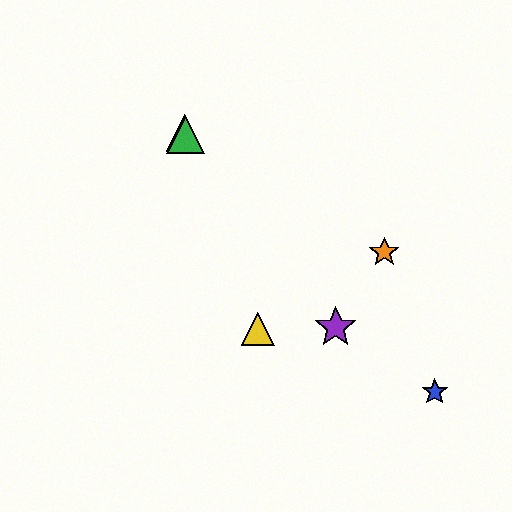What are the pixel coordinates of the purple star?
The purple star is at (336, 327).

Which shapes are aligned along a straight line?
The red triangle, the green triangle, the yellow triangle are aligned along a straight line.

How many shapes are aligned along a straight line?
3 shapes (the red triangle, the green triangle, the yellow triangle) are aligned along a straight line.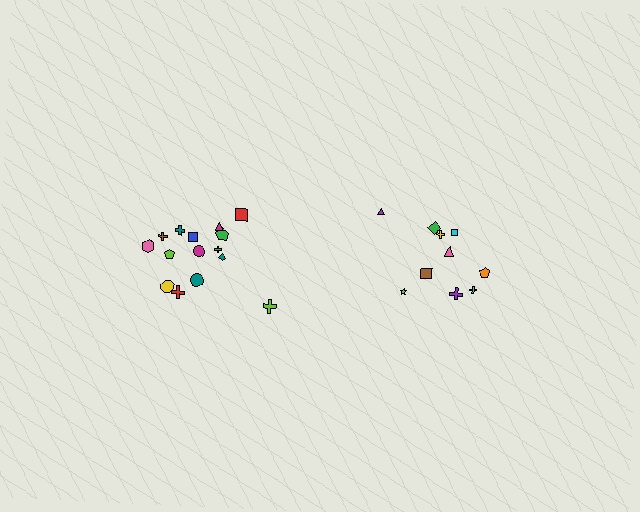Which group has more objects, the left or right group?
The left group.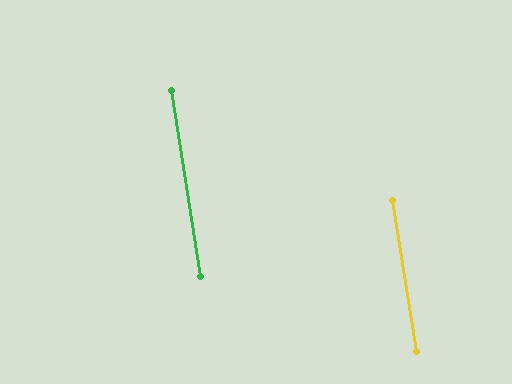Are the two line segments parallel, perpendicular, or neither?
Parallel — their directions differ by only 0.3°.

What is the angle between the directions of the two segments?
Approximately 0 degrees.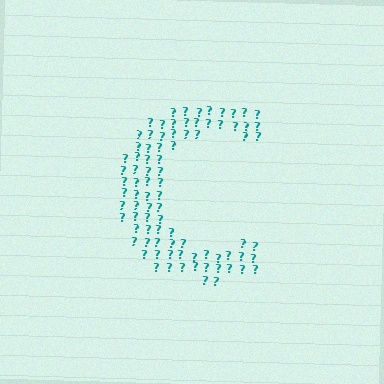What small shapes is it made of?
It is made of small question marks.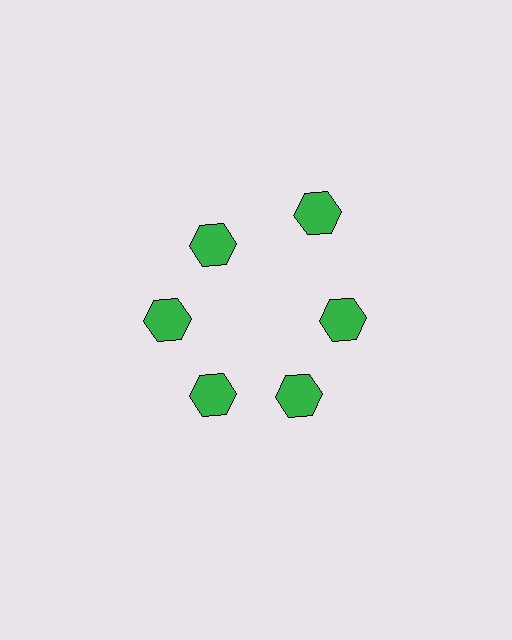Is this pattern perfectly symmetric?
No. The 6 green hexagons are arranged in a ring, but one element near the 1 o'clock position is pushed outward from the center, breaking the 6-fold rotational symmetry.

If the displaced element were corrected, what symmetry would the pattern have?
It would have 6-fold rotational symmetry — the pattern would map onto itself every 60 degrees.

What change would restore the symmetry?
The symmetry would be restored by moving it inward, back onto the ring so that all 6 hexagons sit at equal angles and equal distance from the center.